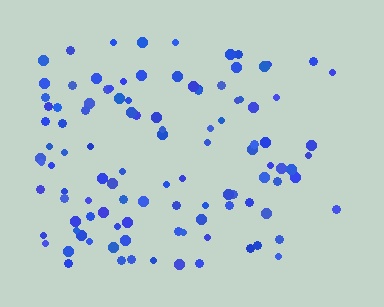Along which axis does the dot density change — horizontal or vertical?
Horizontal.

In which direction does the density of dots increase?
From right to left, with the left side densest.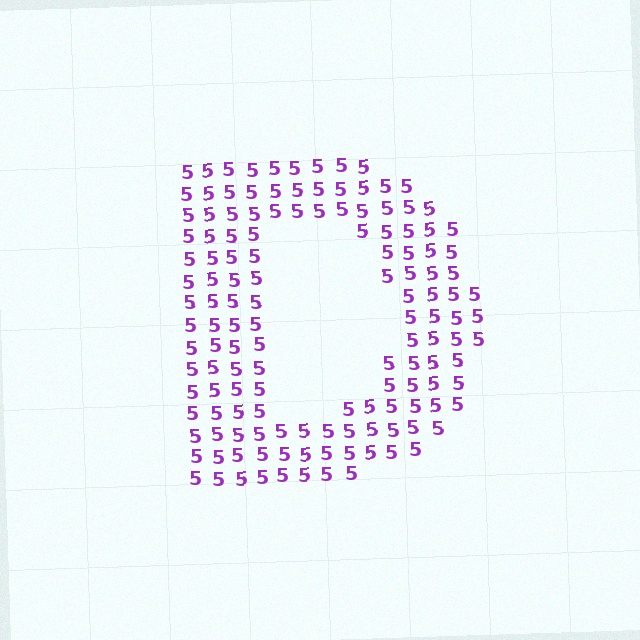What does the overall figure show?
The overall figure shows the letter D.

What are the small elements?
The small elements are digit 5's.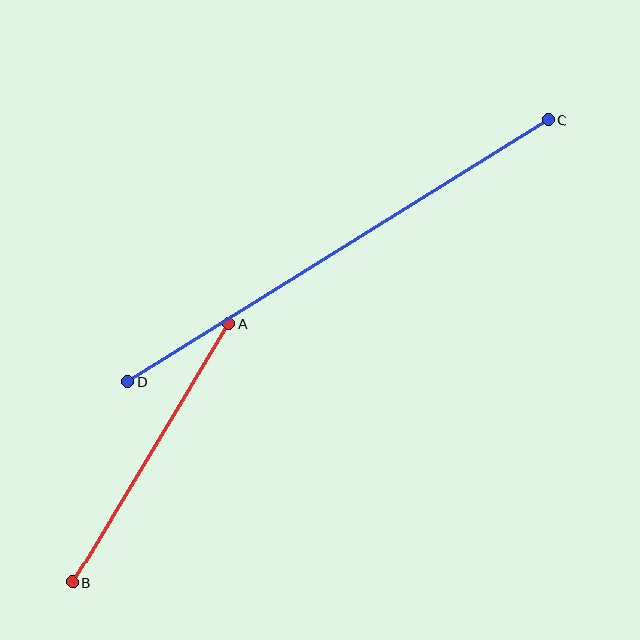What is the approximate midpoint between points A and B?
The midpoint is at approximately (151, 453) pixels.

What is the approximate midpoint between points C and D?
The midpoint is at approximately (338, 251) pixels.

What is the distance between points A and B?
The distance is approximately 302 pixels.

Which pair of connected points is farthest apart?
Points C and D are farthest apart.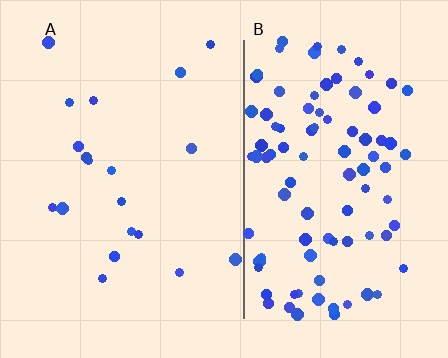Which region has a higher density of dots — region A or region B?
B (the right).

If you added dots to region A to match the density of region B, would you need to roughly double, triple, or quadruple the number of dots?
Approximately quadruple.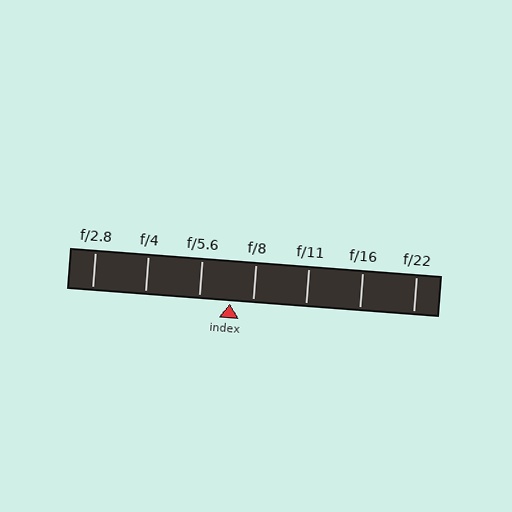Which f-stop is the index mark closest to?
The index mark is closest to f/8.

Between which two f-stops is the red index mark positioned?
The index mark is between f/5.6 and f/8.